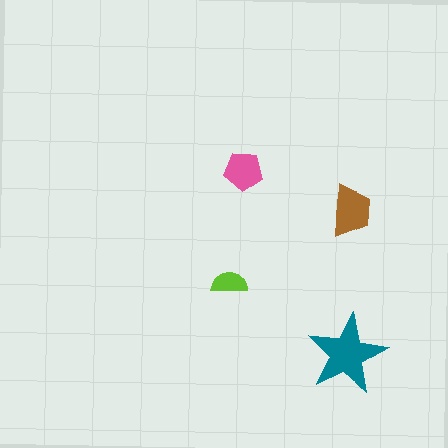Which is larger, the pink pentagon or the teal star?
The teal star.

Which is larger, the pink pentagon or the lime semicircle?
The pink pentagon.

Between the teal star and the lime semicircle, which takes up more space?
The teal star.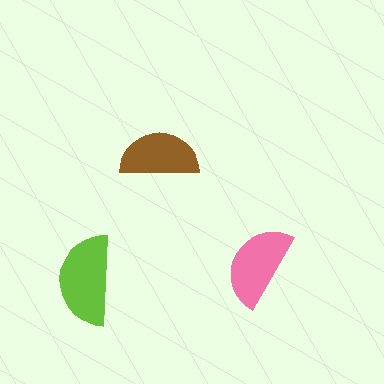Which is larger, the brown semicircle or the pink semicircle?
The pink one.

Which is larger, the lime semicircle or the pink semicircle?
The lime one.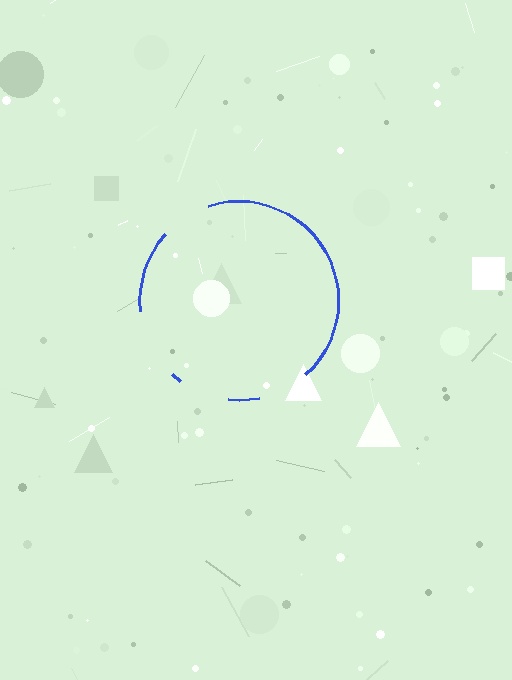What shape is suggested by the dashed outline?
The dashed outline suggests a circle.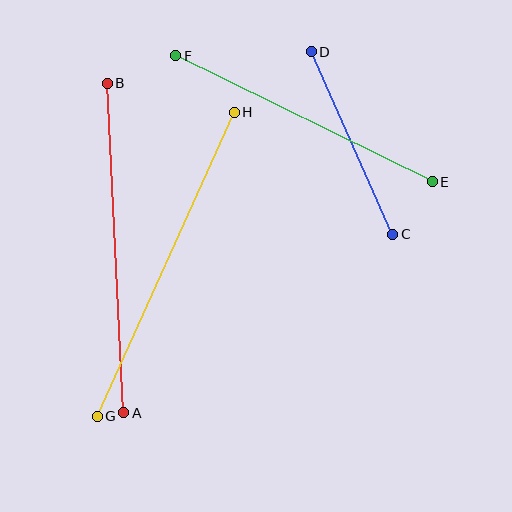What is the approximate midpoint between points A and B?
The midpoint is at approximately (115, 248) pixels.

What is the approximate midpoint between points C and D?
The midpoint is at approximately (352, 143) pixels.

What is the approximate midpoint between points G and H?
The midpoint is at approximately (166, 264) pixels.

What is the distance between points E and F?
The distance is approximately 286 pixels.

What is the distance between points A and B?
The distance is approximately 330 pixels.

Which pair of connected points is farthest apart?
Points G and H are farthest apart.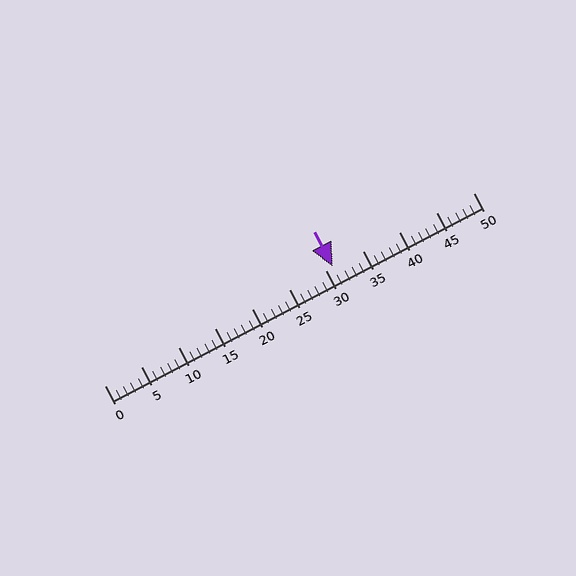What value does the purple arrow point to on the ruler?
The purple arrow points to approximately 31.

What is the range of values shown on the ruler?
The ruler shows values from 0 to 50.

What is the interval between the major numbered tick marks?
The major tick marks are spaced 5 units apart.